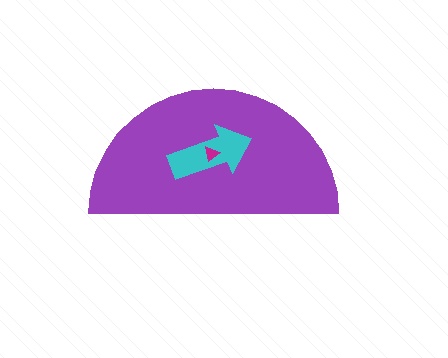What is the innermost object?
The magenta triangle.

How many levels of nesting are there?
3.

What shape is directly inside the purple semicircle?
The cyan arrow.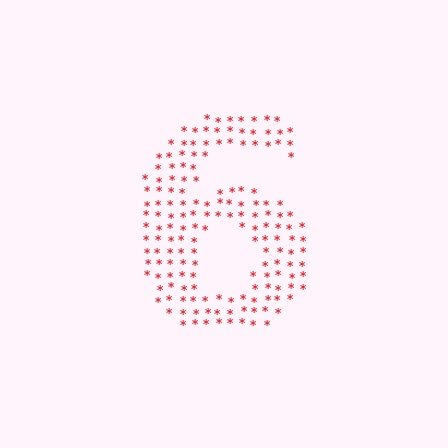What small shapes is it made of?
It is made of small asterisks.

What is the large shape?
The large shape is the digit 6.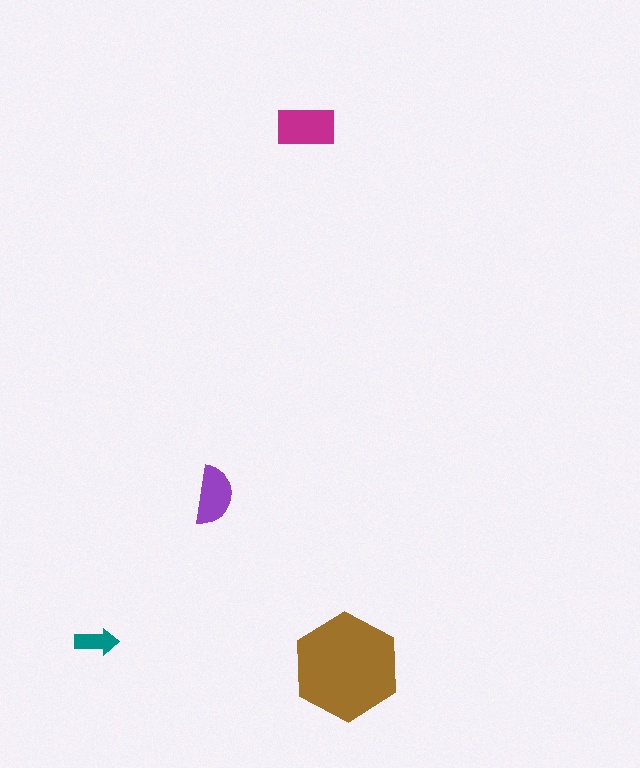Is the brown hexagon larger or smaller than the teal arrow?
Larger.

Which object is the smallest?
The teal arrow.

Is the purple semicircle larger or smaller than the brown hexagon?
Smaller.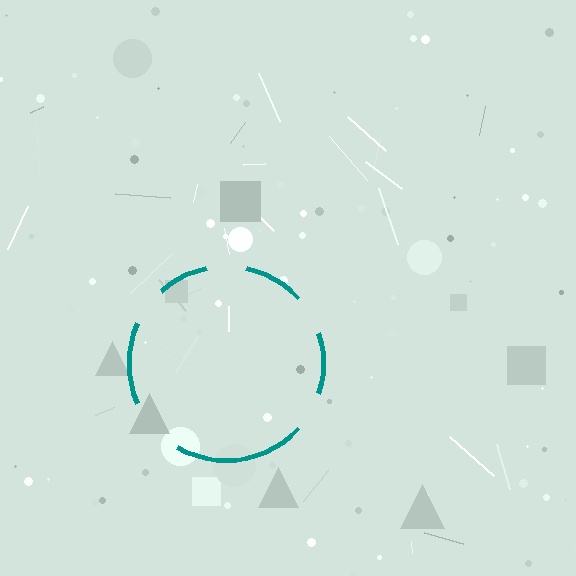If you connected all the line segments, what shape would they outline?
They would outline a circle.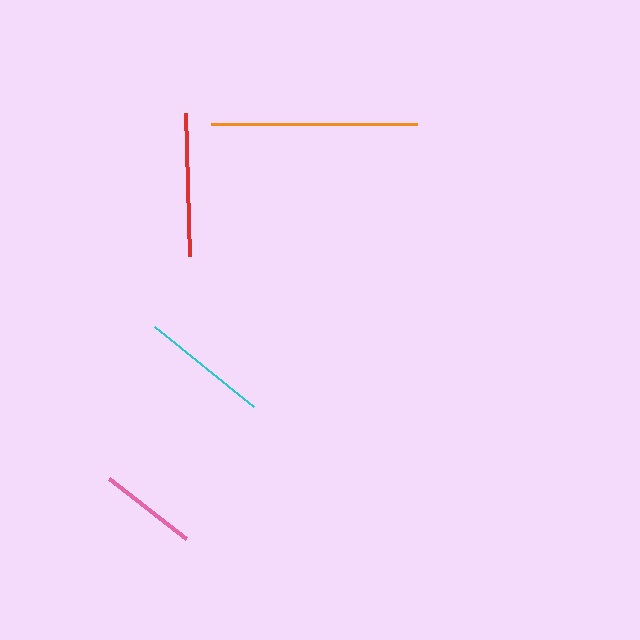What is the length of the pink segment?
The pink segment is approximately 98 pixels long.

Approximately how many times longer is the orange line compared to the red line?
The orange line is approximately 1.4 times the length of the red line.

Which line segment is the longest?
The orange line is the longest at approximately 205 pixels.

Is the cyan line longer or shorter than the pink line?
The cyan line is longer than the pink line.